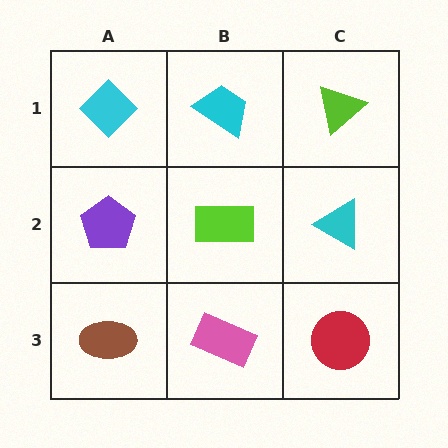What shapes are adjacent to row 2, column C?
A lime triangle (row 1, column C), a red circle (row 3, column C), a lime rectangle (row 2, column B).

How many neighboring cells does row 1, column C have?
2.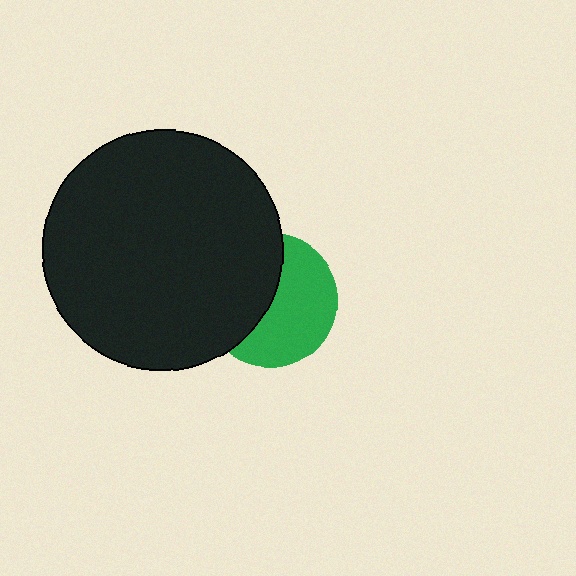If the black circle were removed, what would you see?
You would see the complete green circle.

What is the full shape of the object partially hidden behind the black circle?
The partially hidden object is a green circle.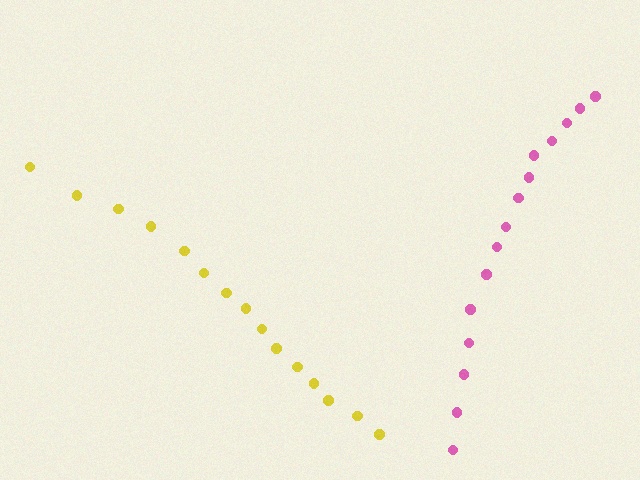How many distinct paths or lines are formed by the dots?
There are 2 distinct paths.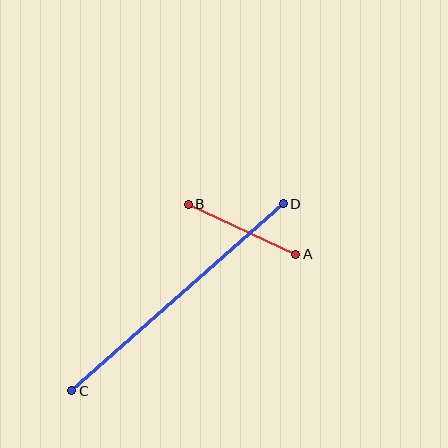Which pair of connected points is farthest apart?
Points C and D are farthest apart.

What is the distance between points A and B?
The distance is approximately 119 pixels.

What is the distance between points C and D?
The distance is approximately 282 pixels.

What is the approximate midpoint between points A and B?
The midpoint is at approximately (242, 229) pixels.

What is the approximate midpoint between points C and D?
The midpoint is at approximately (178, 297) pixels.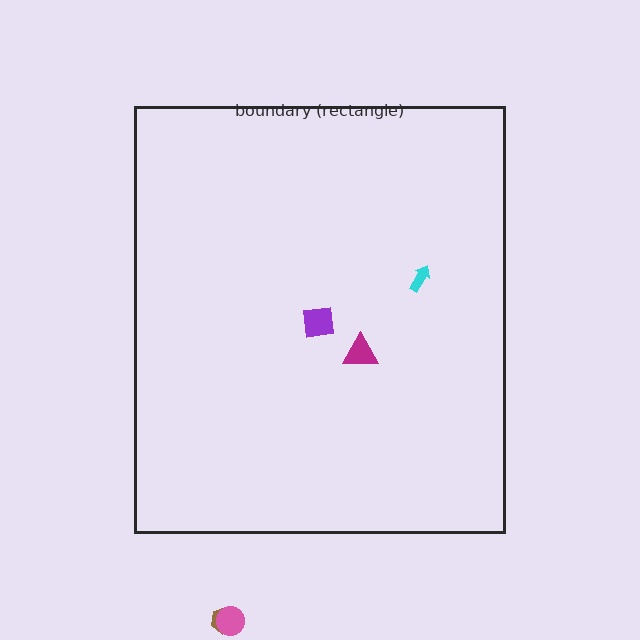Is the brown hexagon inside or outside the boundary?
Outside.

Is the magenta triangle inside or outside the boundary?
Inside.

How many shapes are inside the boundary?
3 inside, 2 outside.